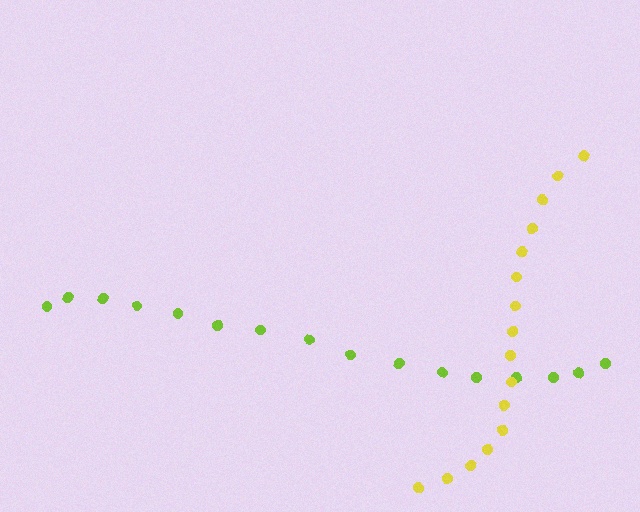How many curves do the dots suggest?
There are 2 distinct paths.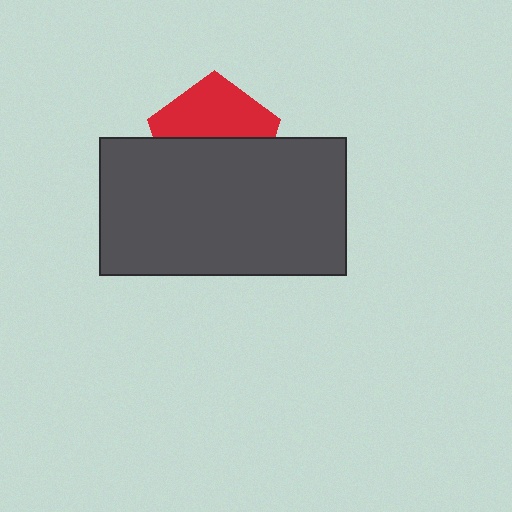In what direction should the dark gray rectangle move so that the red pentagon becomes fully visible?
The dark gray rectangle should move down. That is the shortest direction to clear the overlap and leave the red pentagon fully visible.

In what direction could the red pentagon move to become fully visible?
The red pentagon could move up. That would shift it out from behind the dark gray rectangle entirely.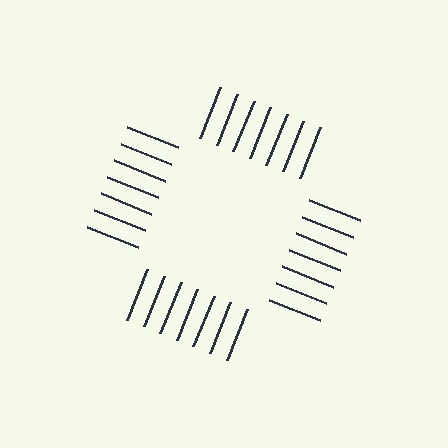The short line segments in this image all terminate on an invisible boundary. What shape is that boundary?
An illusory square — the line segments terminate on its edges but no continuous stroke is drawn.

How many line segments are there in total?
28 — 7 along each of the 4 edges.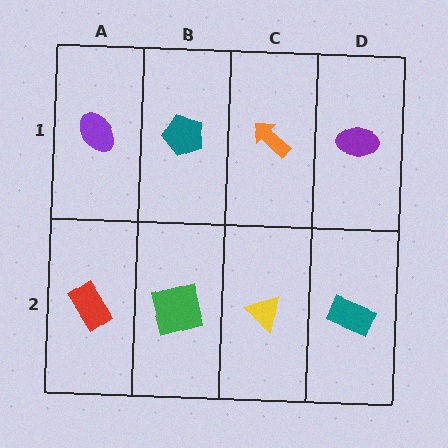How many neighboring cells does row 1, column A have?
2.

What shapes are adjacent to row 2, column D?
A purple ellipse (row 1, column D), a yellow triangle (row 2, column C).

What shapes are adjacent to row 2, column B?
A teal pentagon (row 1, column B), a red rectangle (row 2, column A), a yellow triangle (row 2, column C).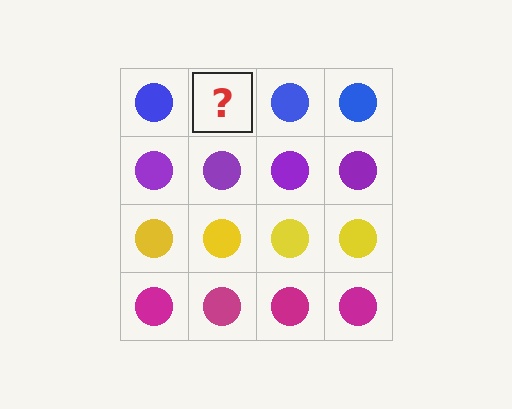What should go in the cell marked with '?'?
The missing cell should contain a blue circle.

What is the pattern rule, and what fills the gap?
The rule is that each row has a consistent color. The gap should be filled with a blue circle.